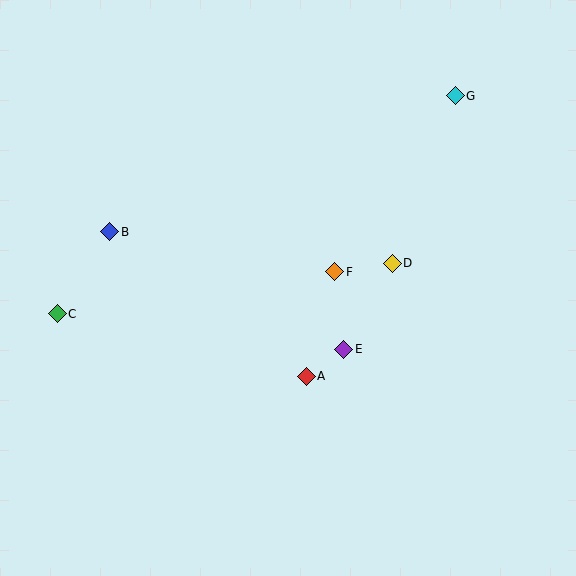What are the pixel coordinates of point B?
Point B is at (110, 232).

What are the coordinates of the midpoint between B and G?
The midpoint between B and G is at (283, 164).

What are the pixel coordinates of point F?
Point F is at (335, 272).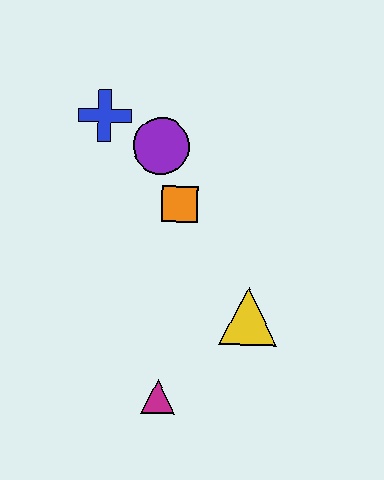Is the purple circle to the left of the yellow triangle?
Yes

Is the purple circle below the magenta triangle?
No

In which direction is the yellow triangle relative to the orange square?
The yellow triangle is below the orange square.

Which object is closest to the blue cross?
The purple circle is closest to the blue cross.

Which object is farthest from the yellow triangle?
The blue cross is farthest from the yellow triangle.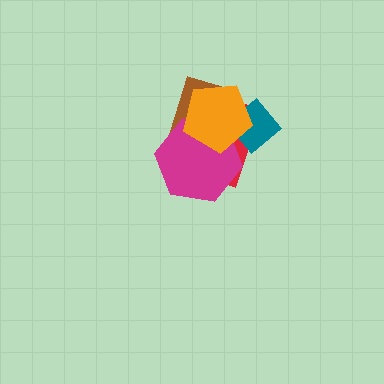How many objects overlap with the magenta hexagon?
3 objects overlap with the magenta hexagon.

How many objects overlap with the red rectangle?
4 objects overlap with the red rectangle.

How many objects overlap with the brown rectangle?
4 objects overlap with the brown rectangle.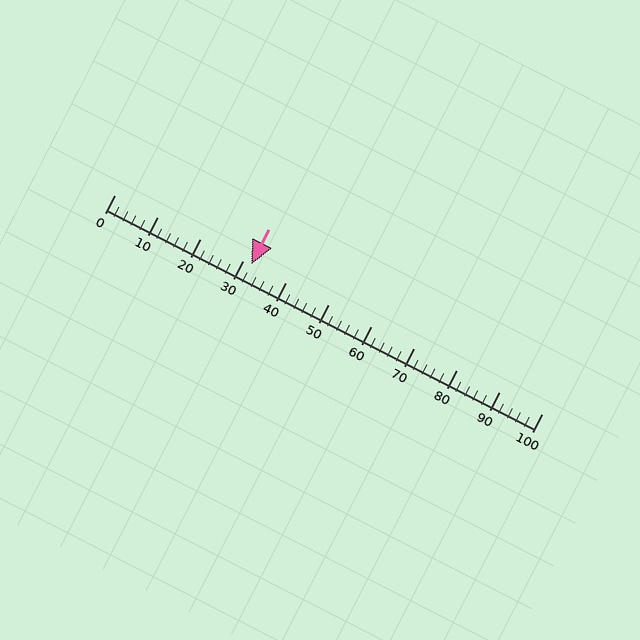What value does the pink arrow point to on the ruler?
The pink arrow points to approximately 32.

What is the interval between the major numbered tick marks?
The major tick marks are spaced 10 units apart.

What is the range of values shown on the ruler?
The ruler shows values from 0 to 100.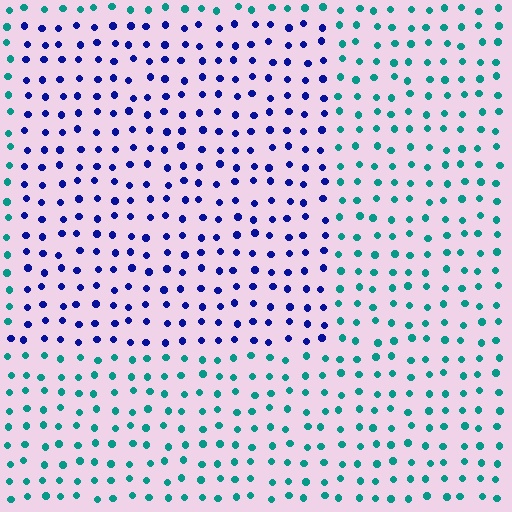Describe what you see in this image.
The image is filled with small teal elements in a uniform arrangement. A rectangle-shaped region is visible where the elements are tinted to a slightly different hue, forming a subtle color boundary.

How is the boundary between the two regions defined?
The boundary is defined purely by a slight shift in hue (about 63 degrees). Spacing, size, and orientation are identical on both sides.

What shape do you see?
I see a rectangle.